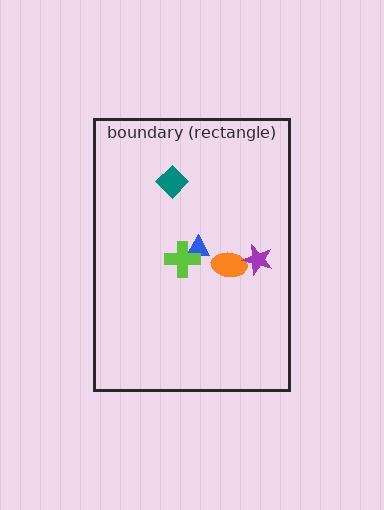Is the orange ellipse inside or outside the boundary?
Inside.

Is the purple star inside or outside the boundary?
Inside.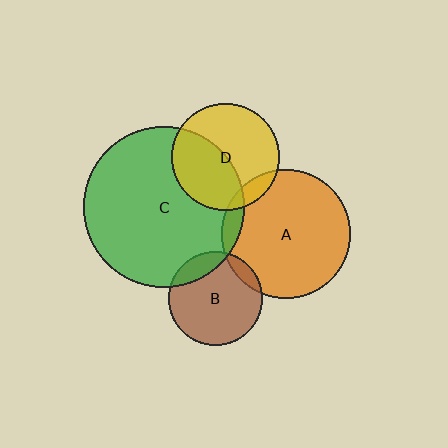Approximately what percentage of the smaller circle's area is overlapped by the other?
Approximately 10%.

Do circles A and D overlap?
Yes.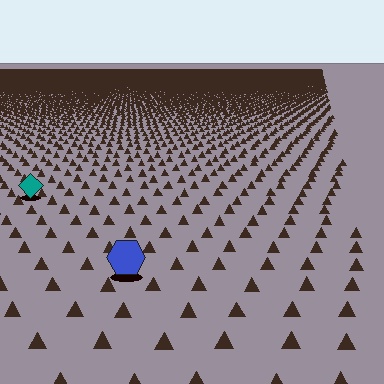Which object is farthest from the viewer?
The teal diamond is farthest from the viewer. It appears smaller and the ground texture around it is denser.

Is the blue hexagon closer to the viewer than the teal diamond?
Yes. The blue hexagon is closer — you can tell from the texture gradient: the ground texture is coarser near it.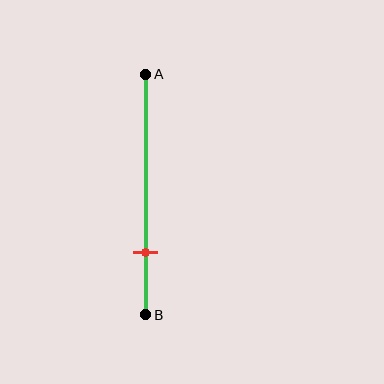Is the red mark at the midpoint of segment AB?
No, the mark is at about 75% from A, not at the 50% midpoint.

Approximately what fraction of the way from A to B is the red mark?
The red mark is approximately 75% of the way from A to B.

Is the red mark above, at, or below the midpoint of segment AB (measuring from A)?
The red mark is below the midpoint of segment AB.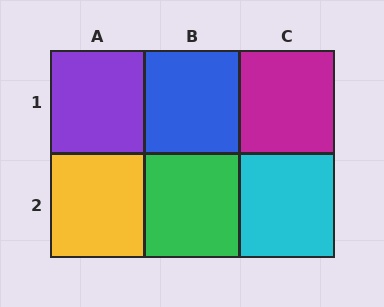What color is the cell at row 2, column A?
Yellow.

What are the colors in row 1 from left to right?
Purple, blue, magenta.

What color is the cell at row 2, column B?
Green.